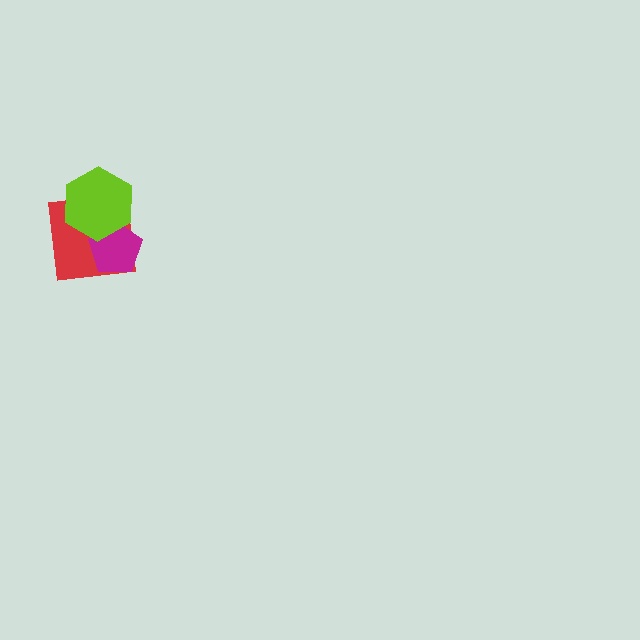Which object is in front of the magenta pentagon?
The lime hexagon is in front of the magenta pentagon.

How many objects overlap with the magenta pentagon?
2 objects overlap with the magenta pentagon.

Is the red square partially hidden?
Yes, it is partially covered by another shape.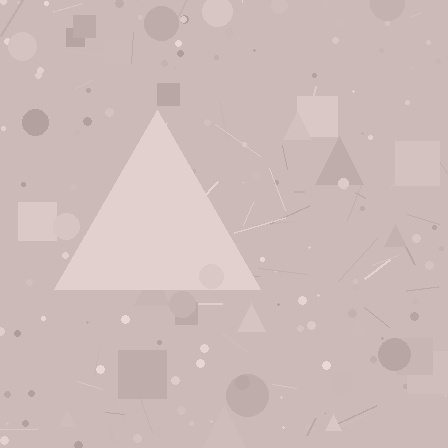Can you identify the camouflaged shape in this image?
The camouflaged shape is a triangle.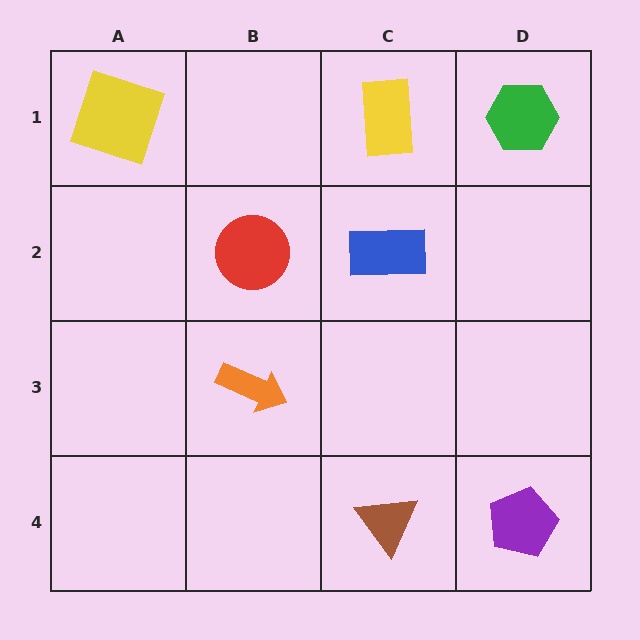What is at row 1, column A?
A yellow square.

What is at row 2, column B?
A red circle.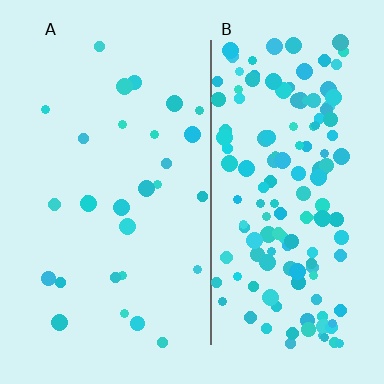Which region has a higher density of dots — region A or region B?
B (the right).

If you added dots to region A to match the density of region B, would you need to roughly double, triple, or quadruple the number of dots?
Approximately quadruple.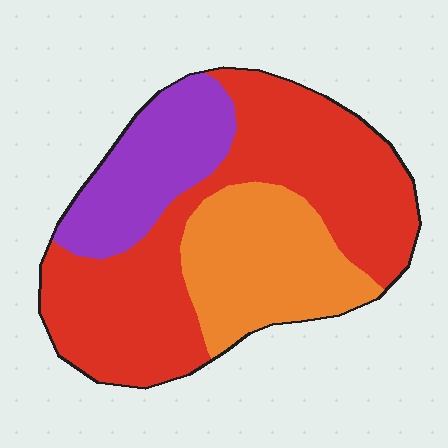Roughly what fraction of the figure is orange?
Orange covers 26% of the figure.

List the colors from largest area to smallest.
From largest to smallest: red, orange, purple.